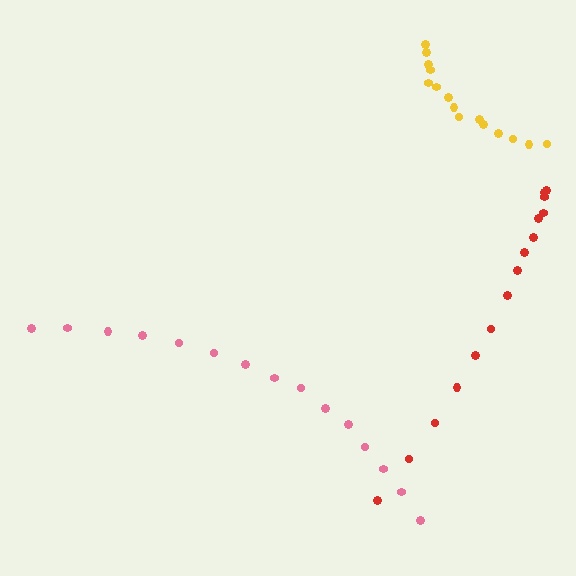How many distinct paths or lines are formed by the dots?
There are 3 distinct paths.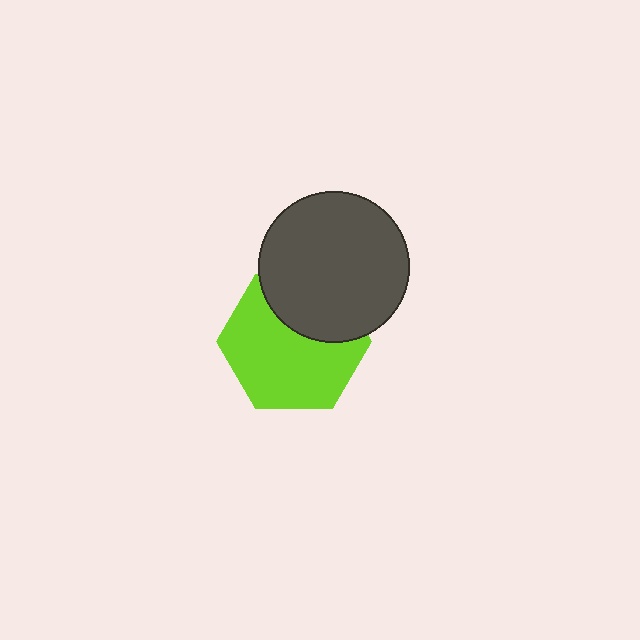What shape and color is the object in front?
The object in front is a dark gray circle.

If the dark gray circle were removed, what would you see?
You would see the complete lime hexagon.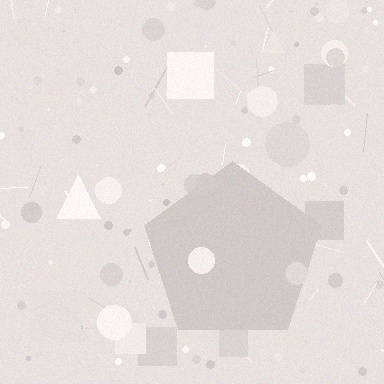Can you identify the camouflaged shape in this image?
The camouflaged shape is a pentagon.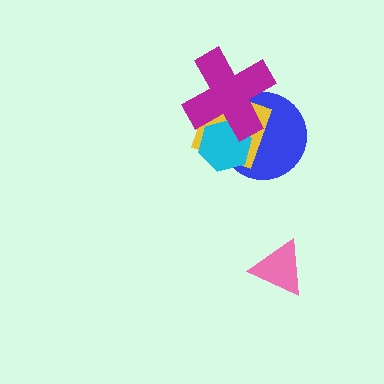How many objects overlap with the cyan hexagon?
3 objects overlap with the cyan hexagon.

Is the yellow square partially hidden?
Yes, it is partially covered by another shape.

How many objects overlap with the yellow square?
3 objects overlap with the yellow square.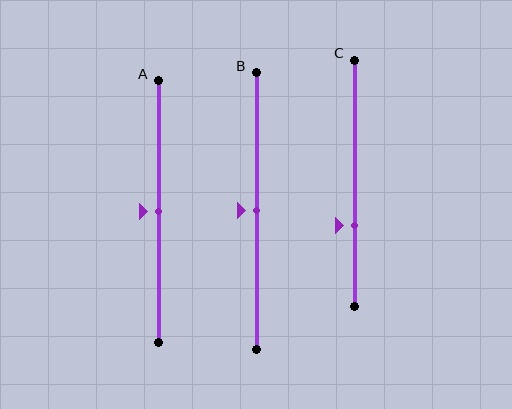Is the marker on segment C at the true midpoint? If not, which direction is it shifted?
No, the marker on segment C is shifted downward by about 17% of the segment length.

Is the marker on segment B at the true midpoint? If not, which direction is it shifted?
Yes, the marker on segment B is at the true midpoint.